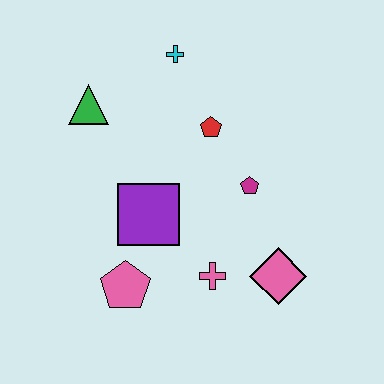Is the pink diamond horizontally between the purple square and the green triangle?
No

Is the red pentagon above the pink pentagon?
Yes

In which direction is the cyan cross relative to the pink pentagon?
The cyan cross is above the pink pentagon.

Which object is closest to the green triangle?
The cyan cross is closest to the green triangle.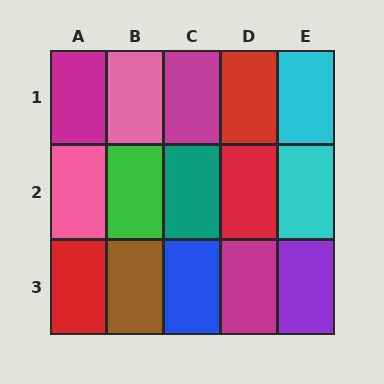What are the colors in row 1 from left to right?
Magenta, pink, magenta, red, cyan.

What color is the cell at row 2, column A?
Pink.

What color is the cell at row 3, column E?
Purple.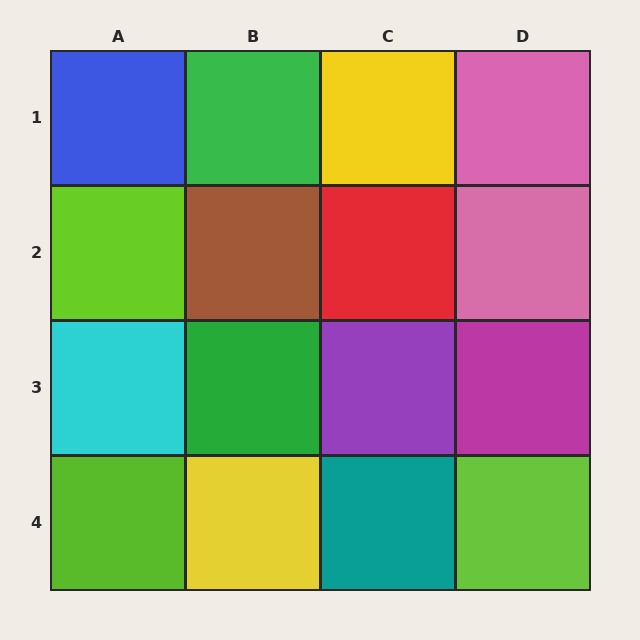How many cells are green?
2 cells are green.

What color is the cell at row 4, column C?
Teal.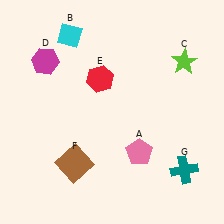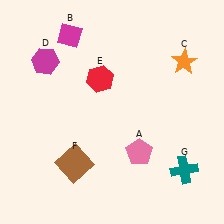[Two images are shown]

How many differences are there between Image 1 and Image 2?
There are 2 differences between the two images.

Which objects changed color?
B changed from cyan to magenta. C changed from lime to orange.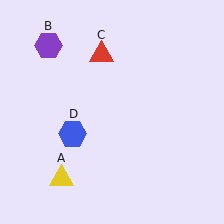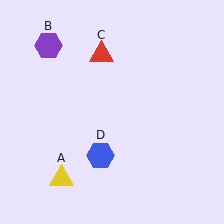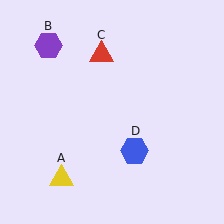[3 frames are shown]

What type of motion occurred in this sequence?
The blue hexagon (object D) rotated counterclockwise around the center of the scene.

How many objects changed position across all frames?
1 object changed position: blue hexagon (object D).